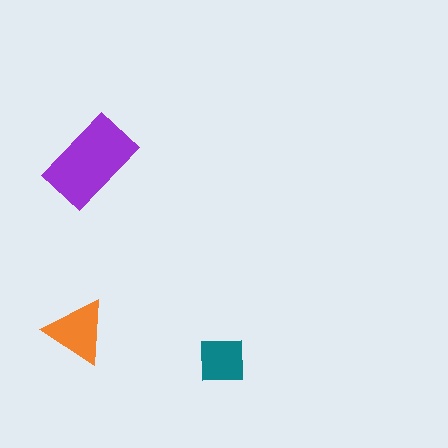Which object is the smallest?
The teal square.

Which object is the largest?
The purple rectangle.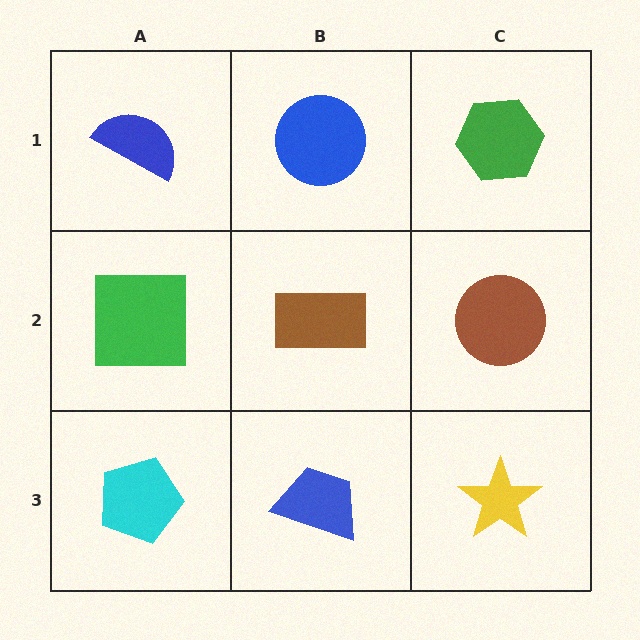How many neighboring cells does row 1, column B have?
3.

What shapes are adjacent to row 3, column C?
A brown circle (row 2, column C), a blue trapezoid (row 3, column B).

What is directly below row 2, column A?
A cyan pentagon.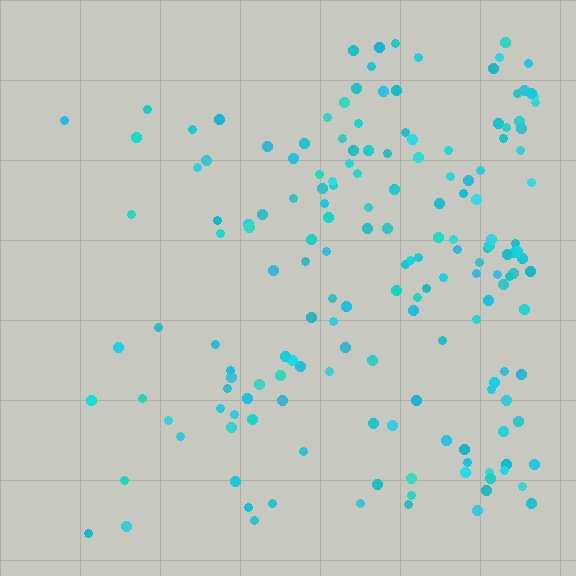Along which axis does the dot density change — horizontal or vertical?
Horizontal.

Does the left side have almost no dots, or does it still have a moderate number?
Still a moderate number, just noticeably fewer than the right.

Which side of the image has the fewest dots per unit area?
The left.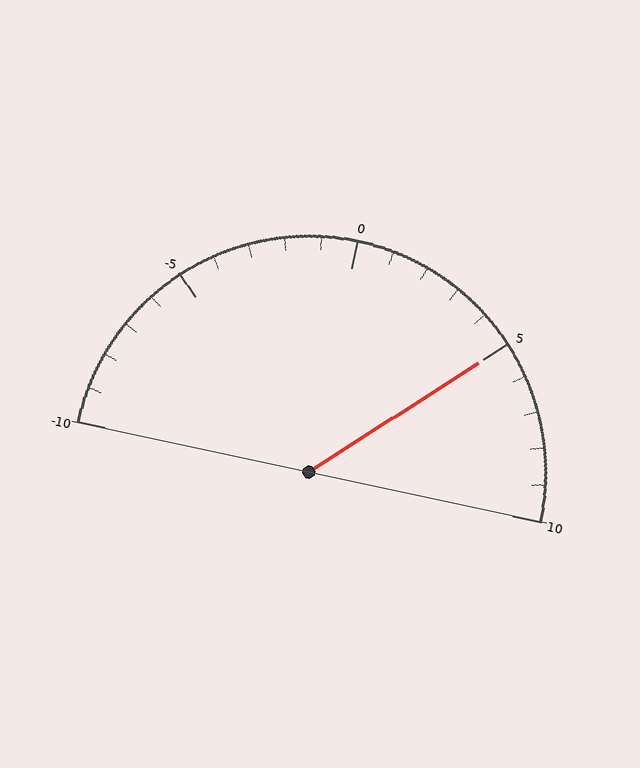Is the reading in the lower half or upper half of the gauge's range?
The reading is in the upper half of the range (-10 to 10).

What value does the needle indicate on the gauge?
The needle indicates approximately 5.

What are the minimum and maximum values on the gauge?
The gauge ranges from -10 to 10.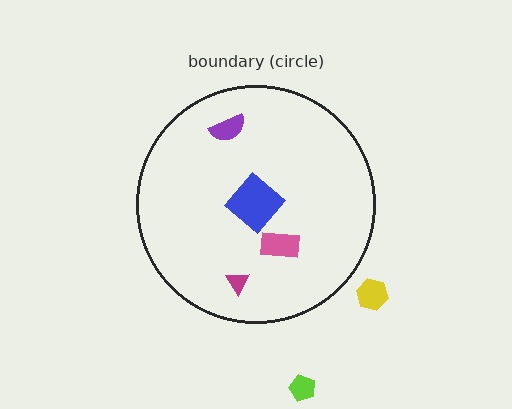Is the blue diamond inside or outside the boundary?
Inside.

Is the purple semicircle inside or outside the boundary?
Inside.